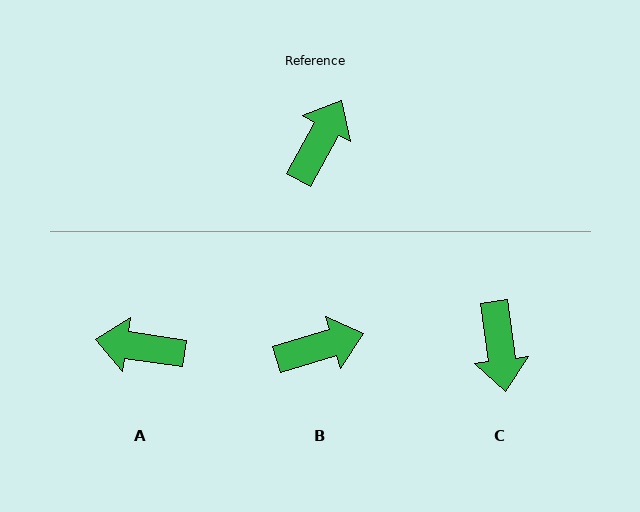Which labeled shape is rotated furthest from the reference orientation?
C, about 144 degrees away.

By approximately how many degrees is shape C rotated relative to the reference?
Approximately 144 degrees clockwise.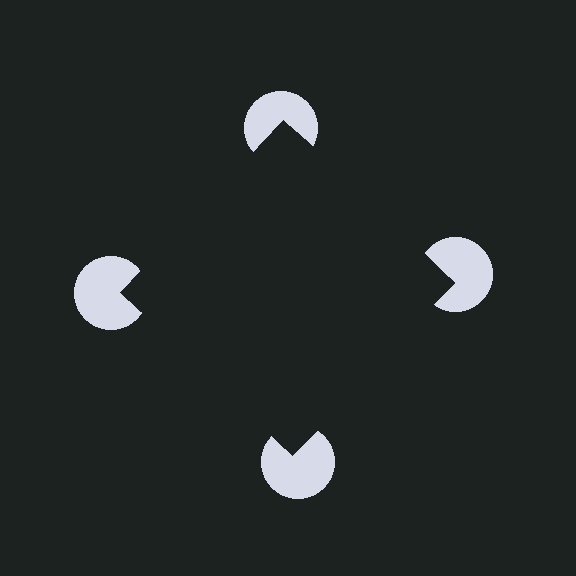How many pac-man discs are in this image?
There are 4 — one at each vertex of the illusory square.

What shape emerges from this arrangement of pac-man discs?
An illusory square — its edges are inferred from the aligned wedge cuts in the pac-man discs, not physically drawn.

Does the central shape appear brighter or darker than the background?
It typically appears slightly darker than the background, even though no actual brightness change is drawn.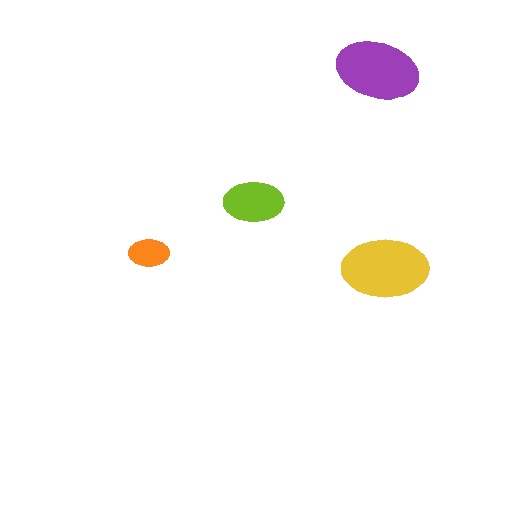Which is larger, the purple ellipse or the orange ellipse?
The purple one.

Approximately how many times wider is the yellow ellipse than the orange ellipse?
About 2 times wider.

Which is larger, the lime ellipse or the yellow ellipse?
The yellow one.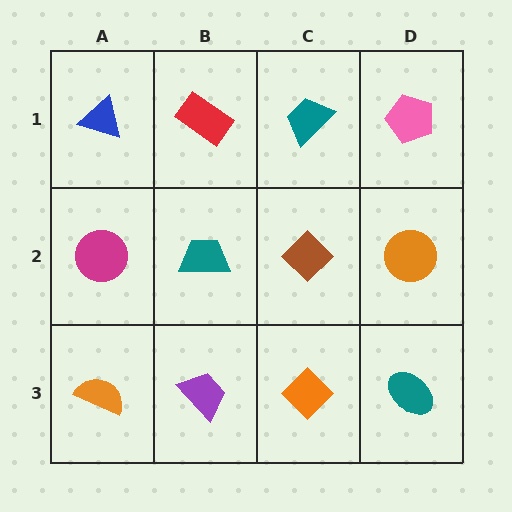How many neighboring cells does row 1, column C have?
3.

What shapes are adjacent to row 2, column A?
A blue triangle (row 1, column A), an orange semicircle (row 3, column A), a teal trapezoid (row 2, column B).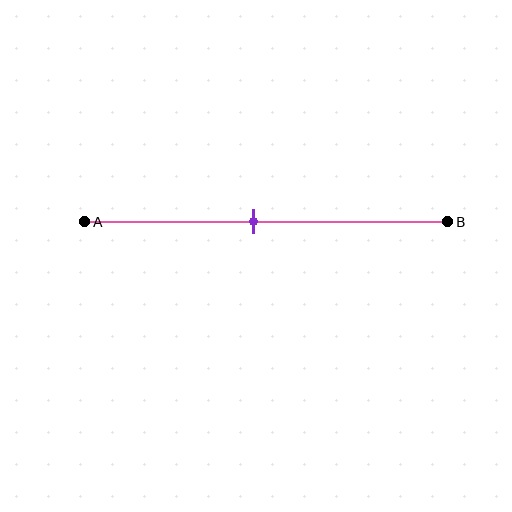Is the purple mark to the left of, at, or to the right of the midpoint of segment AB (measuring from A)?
The purple mark is to the left of the midpoint of segment AB.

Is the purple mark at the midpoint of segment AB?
No, the mark is at about 45% from A, not at the 50% midpoint.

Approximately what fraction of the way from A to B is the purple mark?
The purple mark is approximately 45% of the way from A to B.